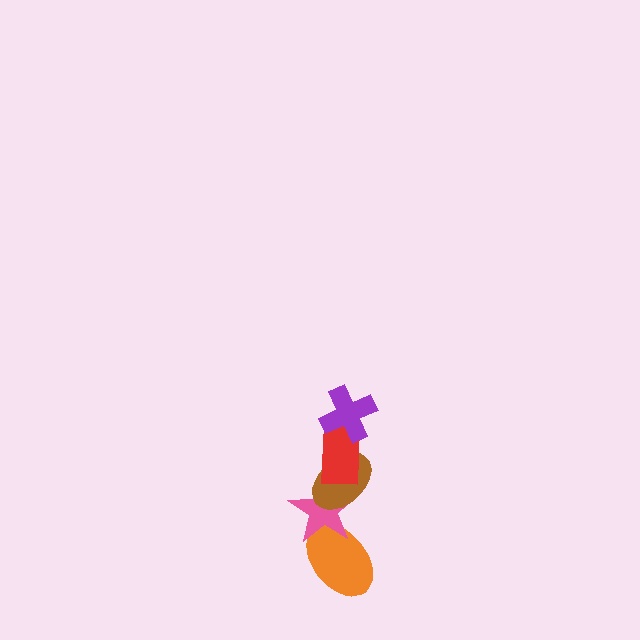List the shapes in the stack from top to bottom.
From top to bottom: the purple cross, the red rectangle, the brown ellipse, the pink star, the orange ellipse.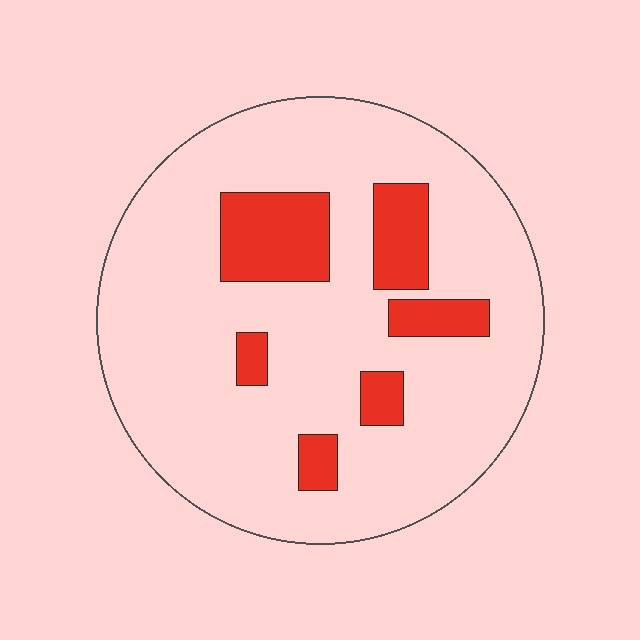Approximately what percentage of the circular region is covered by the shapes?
Approximately 15%.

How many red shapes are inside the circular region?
6.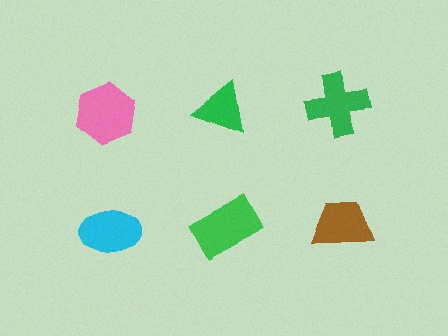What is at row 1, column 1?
A pink hexagon.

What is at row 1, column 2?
A green triangle.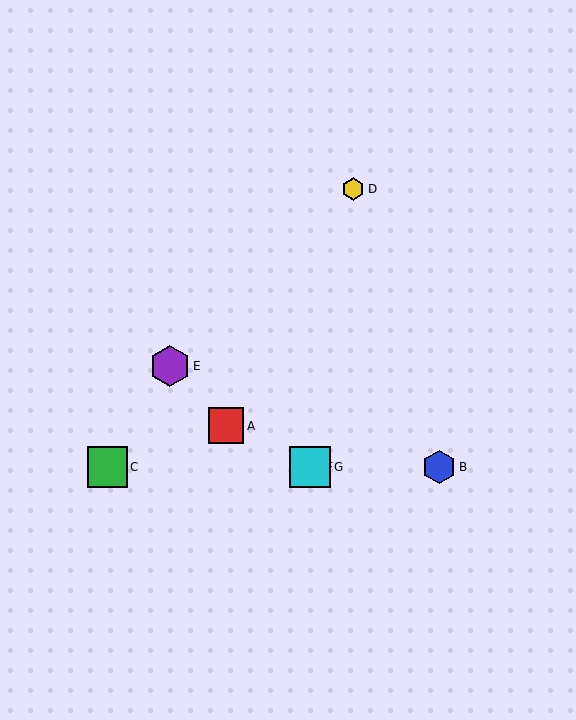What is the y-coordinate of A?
Object A is at y≈426.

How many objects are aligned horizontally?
4 objects (B, C, F, G) are aligned horizontally.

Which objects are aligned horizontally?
Objects B, C, F, G are aligned horizontally.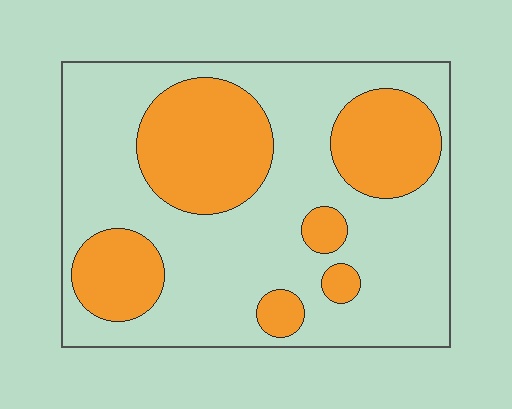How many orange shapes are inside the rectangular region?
6.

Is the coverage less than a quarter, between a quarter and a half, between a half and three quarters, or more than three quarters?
Between a quarter and a half.